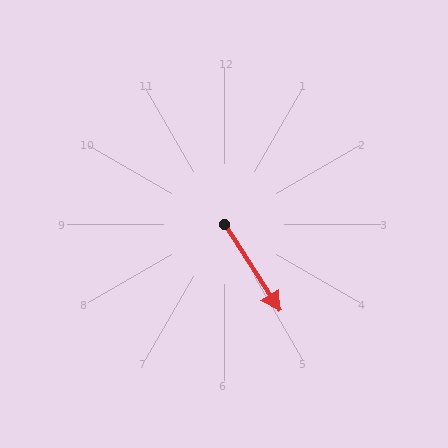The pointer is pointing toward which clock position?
Roughly 5 o'clock.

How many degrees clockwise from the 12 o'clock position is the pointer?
Approximately 147 degrees.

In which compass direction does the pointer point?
Southeast.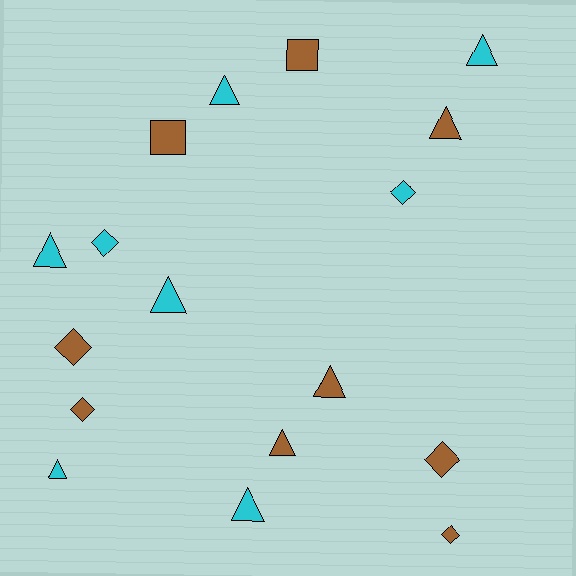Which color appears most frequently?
Brown, with 9 objects.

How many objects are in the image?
There are 17 objects.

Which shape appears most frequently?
Triangle, with 9 objects.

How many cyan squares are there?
There are no cyan squares.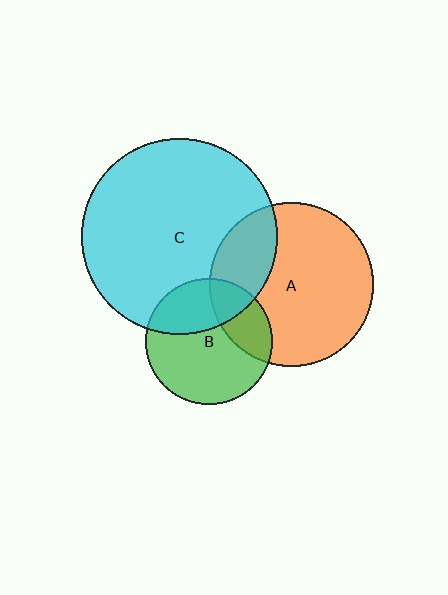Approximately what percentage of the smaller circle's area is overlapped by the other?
Approximately 25%.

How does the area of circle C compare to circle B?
Approximately 2.4 times.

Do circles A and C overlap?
Yes.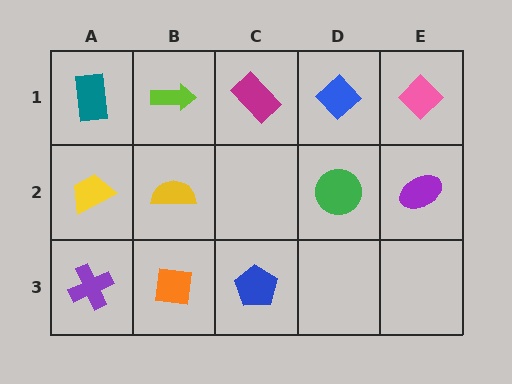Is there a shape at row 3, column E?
No, that cell is empty.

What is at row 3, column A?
A purple cross.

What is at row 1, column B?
A lime arrow.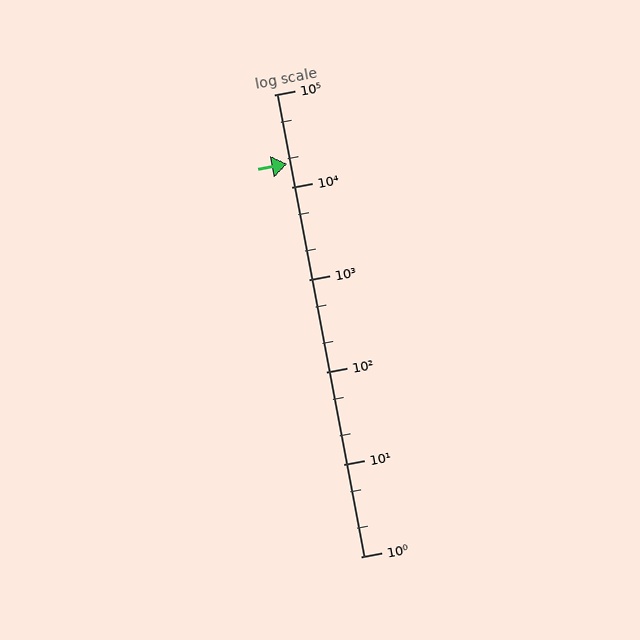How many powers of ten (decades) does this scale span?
The scale spans 5 decades, from 1 to 100000.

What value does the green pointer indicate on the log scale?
The pointer indicates approximately 18000.